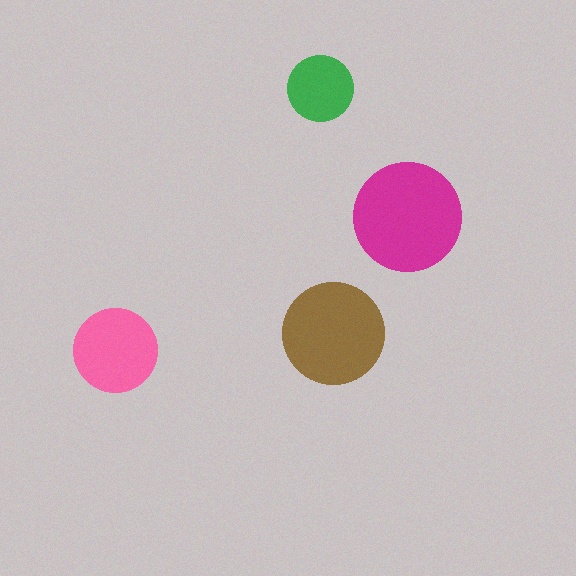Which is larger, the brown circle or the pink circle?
The brown one.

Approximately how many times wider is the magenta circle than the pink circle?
About 1.5 times wider.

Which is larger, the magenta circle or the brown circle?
The magenta one.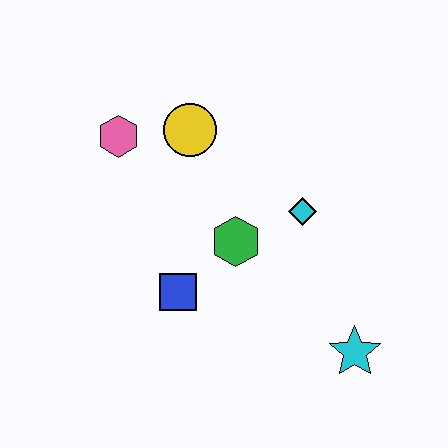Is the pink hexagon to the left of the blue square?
Yes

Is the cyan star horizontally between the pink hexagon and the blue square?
No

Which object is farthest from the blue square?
The cyan star is farthest from the blue square.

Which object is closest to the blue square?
The green hexagon is closest to the blue square.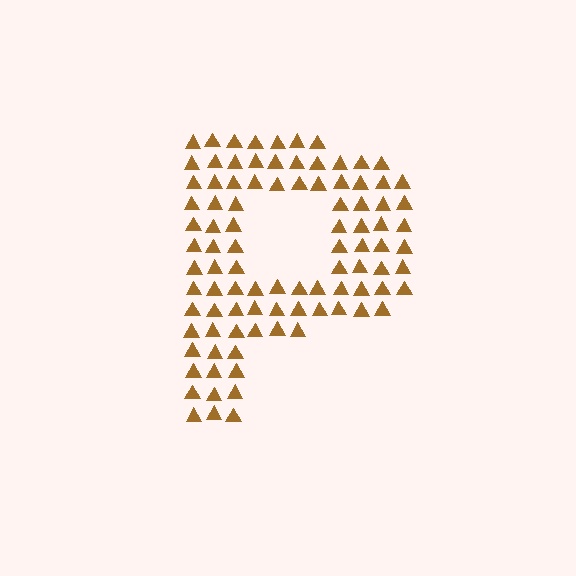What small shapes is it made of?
It is made of small triangles.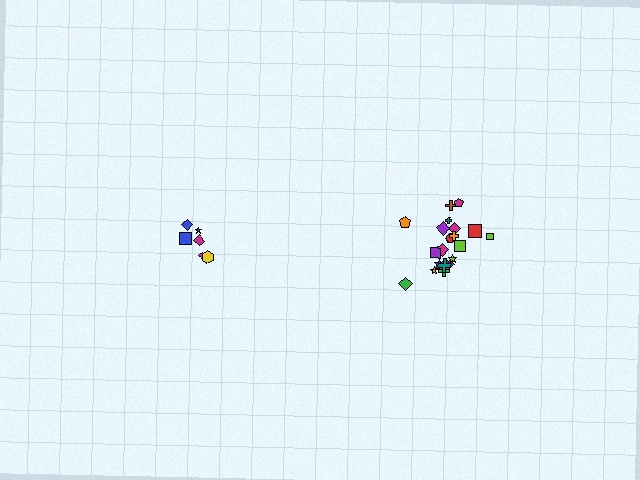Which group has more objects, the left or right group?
The right group.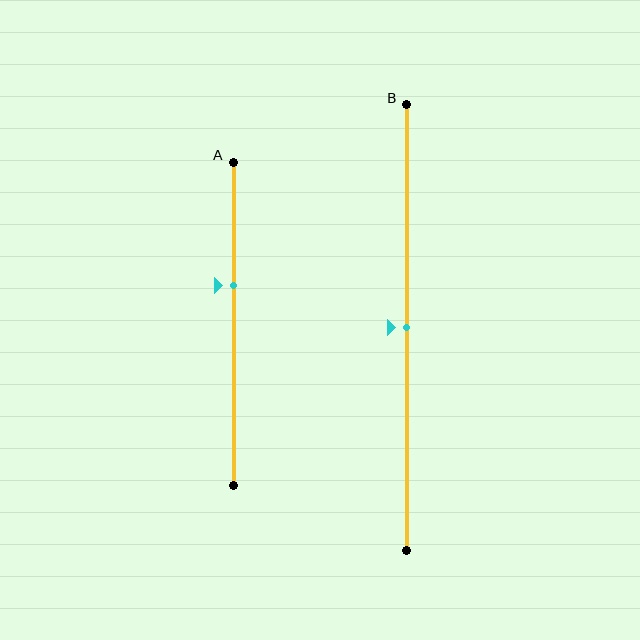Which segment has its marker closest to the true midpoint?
Segment B has its marker closest to the true midpoint.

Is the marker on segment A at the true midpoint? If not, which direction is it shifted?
No, the marker on segment A is shifted upward by about 12% of the segment length.